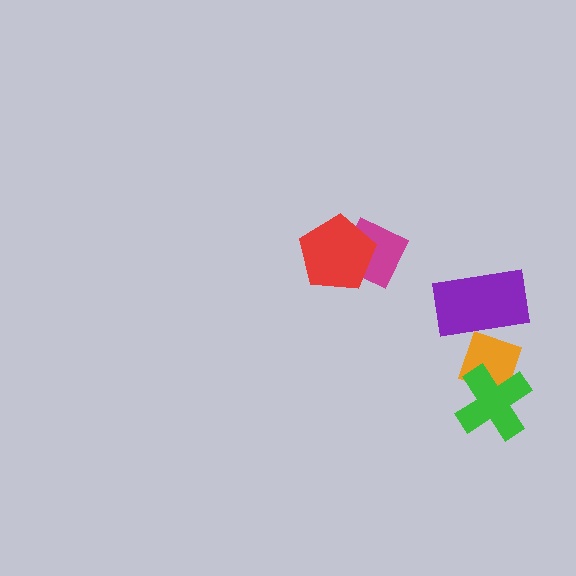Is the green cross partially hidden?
No, no other shape covers it.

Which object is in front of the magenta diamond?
The red pentagon is in front of the magenta diamond.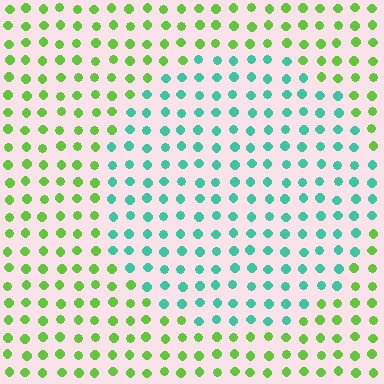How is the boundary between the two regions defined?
The boundary is defined purely by a slight shift in hue (about 61 degrees). Spacing, size, and orientation are identical on both sides.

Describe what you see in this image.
The image is filled with small lime elements in a uniform arrangement. A circle-shaped region is visible where the elements are tinted to a slightly different hue, forming a subtle color boundary.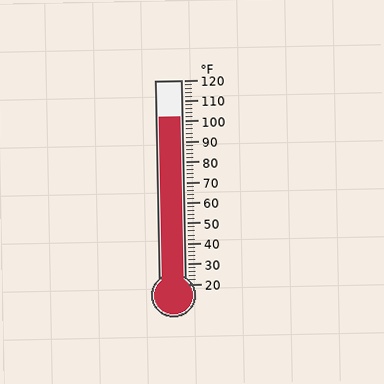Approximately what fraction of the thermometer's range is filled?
The thermometer is filled to approximately 80% of its range.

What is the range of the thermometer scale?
The thermometer scale ranges from 20°F to 120°F.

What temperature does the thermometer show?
The thermometer shows approximately 102°F.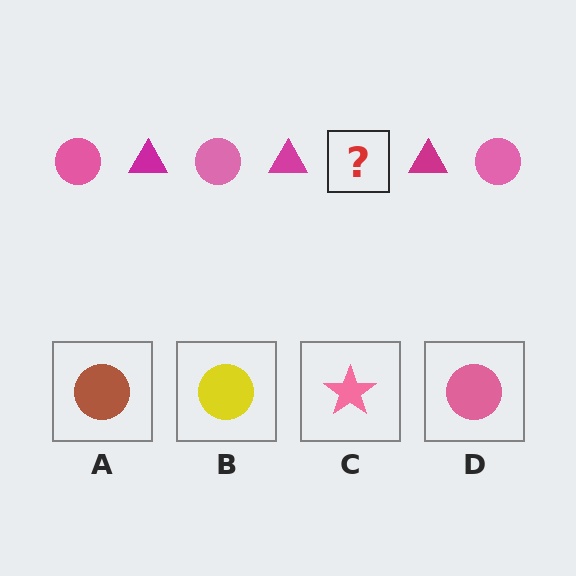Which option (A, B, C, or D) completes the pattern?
D.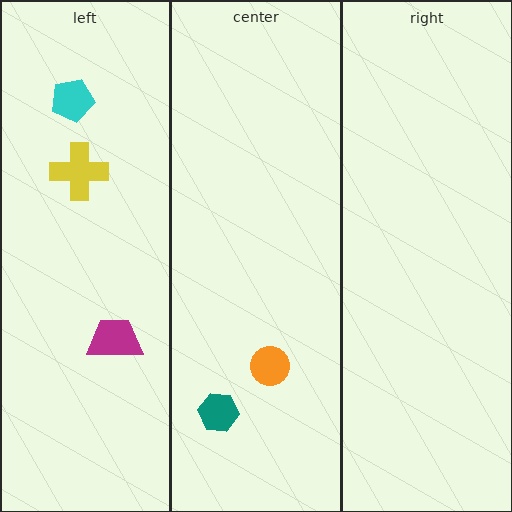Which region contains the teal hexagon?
The center region.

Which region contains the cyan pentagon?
The left region.